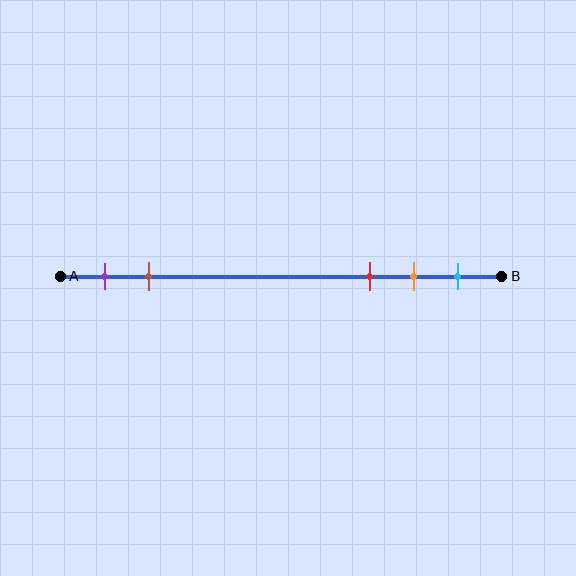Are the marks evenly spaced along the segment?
No, the marks are not evenly spaced.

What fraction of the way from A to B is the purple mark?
The purple mark is approximately 10% (0.1) of the way from A to B.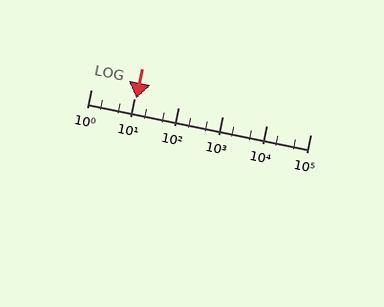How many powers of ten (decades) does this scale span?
The scale spans 5 decades, from 1 to 100000.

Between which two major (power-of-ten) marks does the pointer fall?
The pointer is between 10 and 100.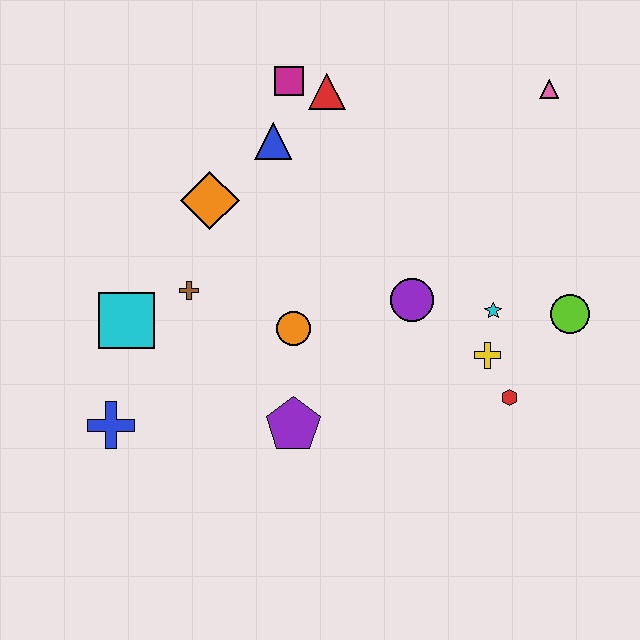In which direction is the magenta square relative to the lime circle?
The magenta square is to the left of the lime circle.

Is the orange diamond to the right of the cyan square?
Yes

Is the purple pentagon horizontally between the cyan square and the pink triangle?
Yes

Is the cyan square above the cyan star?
No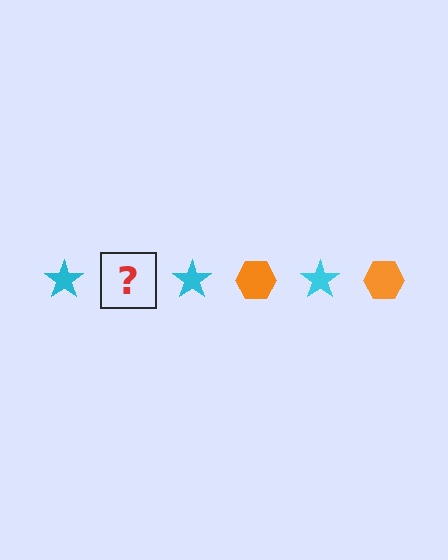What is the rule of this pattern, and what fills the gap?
The rule is that the pattern alternates between cyan star and orange hexagon. The gap should be filled with an orange hexagon.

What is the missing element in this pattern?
The missing element is an orange hexagon.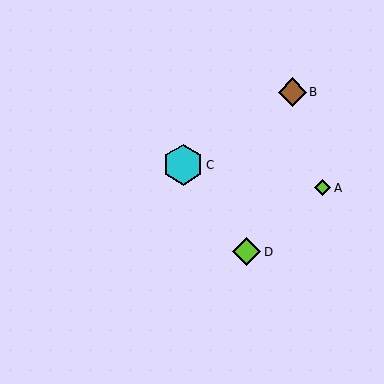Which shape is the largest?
The cyan hexagon (labeled C) is the largest.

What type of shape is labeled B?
Shape B is a brown diamond.